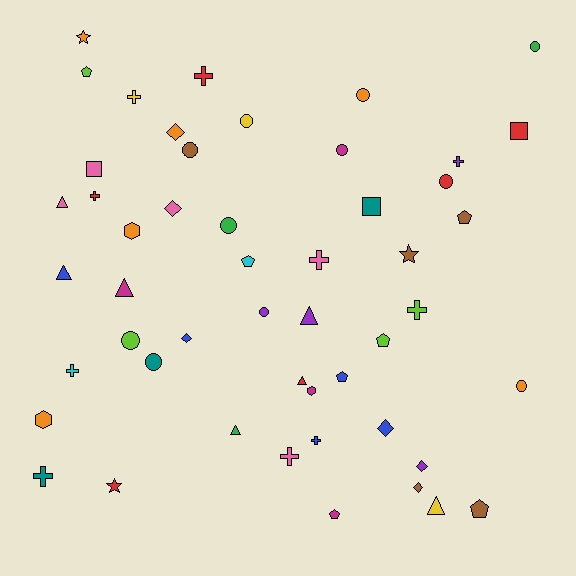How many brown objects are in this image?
There are 5 brown objects.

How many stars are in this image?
There are 3 stars.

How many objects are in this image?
There are 50 objects.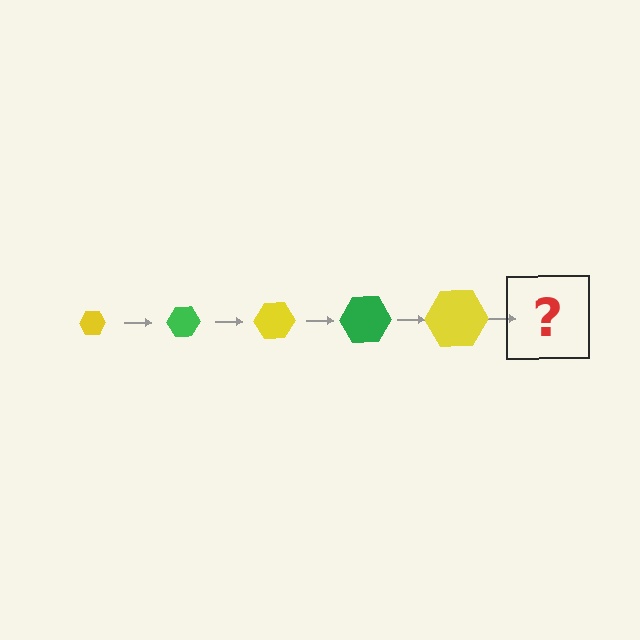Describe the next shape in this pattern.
It should be a green hexagon, larger than the previous one.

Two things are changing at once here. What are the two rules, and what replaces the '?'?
The two rules are that the hexagon grows larger each step and the color cycles through yellow and green. The '?' should be a green hexagon, larger than the previous one.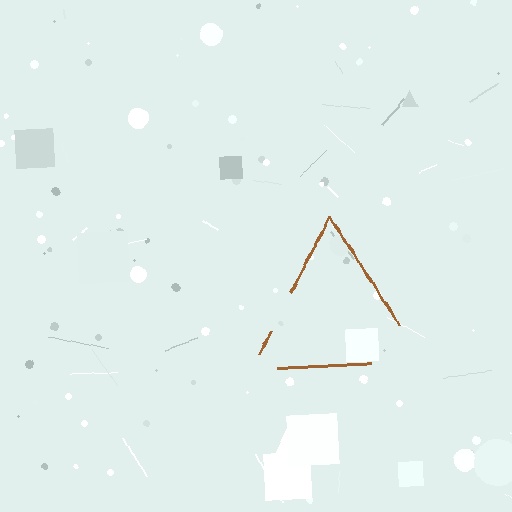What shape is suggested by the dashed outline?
The dashed outline suggests a triangle.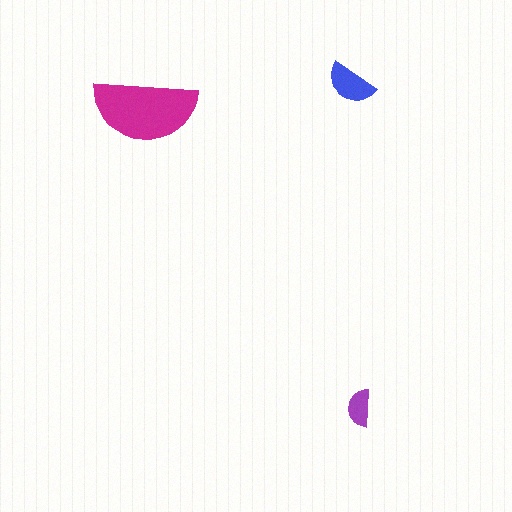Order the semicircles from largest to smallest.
the magenta one, the blue one, the purple one.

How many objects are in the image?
There are 3 objects in the image.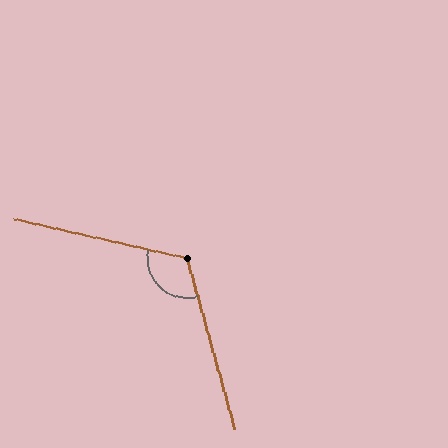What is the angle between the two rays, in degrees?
Approximately 118 degrees.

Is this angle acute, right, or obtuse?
It is obtuse.